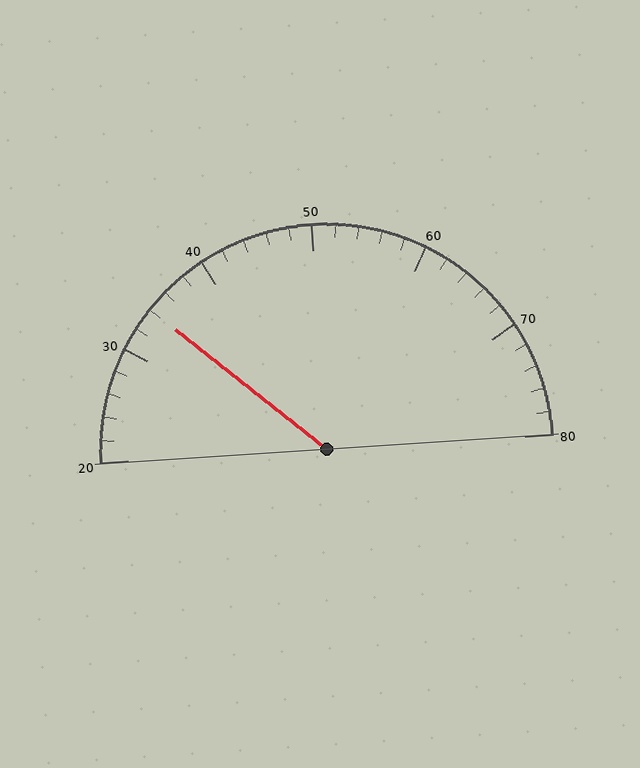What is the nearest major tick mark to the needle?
The nearest major tick mark is 30.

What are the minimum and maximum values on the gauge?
The gauge ranges from 20 to 80.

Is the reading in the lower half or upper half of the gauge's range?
The reading is in the lower half of the range (20 to 80).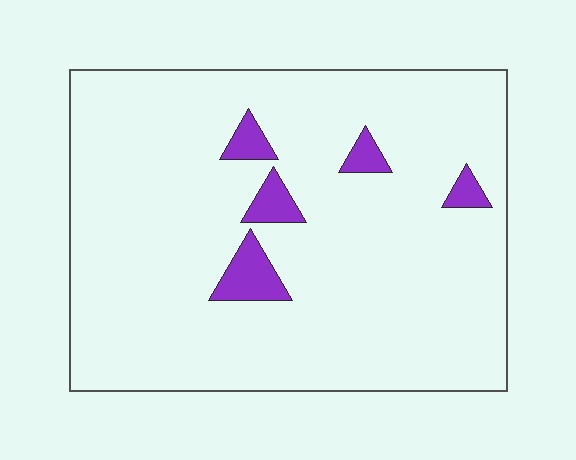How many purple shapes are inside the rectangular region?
5.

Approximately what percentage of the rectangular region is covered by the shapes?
Approximately 5%.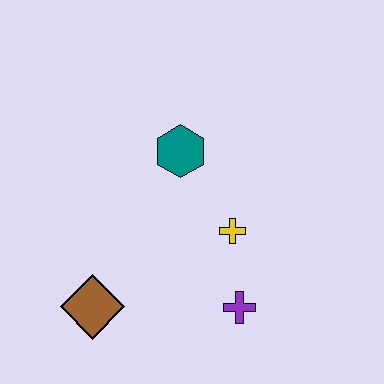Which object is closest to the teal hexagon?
The yellow cross is closest to the teal hexagon.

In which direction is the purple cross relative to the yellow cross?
The purple cross is below the yellow cross.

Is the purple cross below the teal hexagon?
Yes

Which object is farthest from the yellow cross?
The brown diamond is farthest from the yellow cross.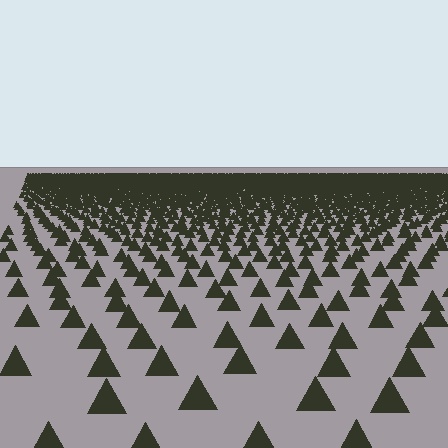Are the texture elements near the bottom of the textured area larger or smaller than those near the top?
Larger. Near the bottom, elements are closer to the viewer and appear at a bigger on-screen size.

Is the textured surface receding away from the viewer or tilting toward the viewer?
The surface is receding away from the viewer. Texture elements get smaller and denser toward the top.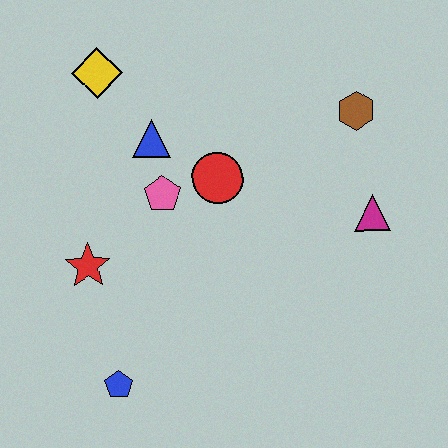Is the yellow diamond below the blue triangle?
No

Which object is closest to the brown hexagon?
The magenta triangle is closest to the brown hexagon.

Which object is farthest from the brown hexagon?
The blue pentagon is farthest from the brown hexagon.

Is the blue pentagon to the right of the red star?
Yes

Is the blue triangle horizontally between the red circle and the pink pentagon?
No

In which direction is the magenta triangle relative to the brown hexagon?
The magenta triangle is below the brown hexagon.